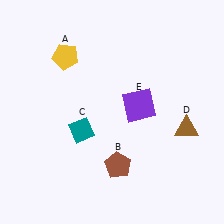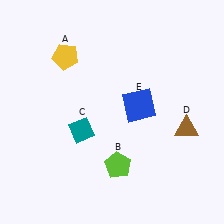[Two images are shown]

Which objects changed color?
B changed from brown to lime. E changed from purple to blue.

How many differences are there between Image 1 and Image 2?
There are 2 differences between the two images.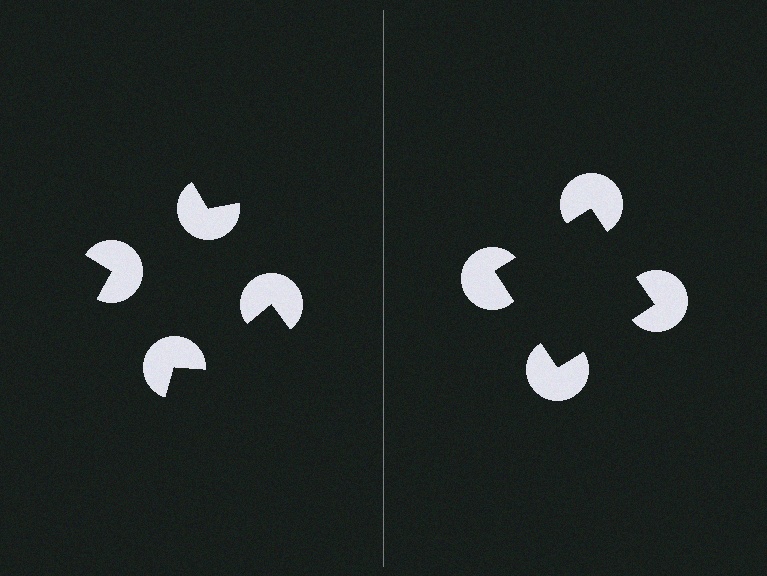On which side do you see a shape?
An illusory square appears on the right side. On the left side the wedge cuts are rotated, so no coherent shape forms.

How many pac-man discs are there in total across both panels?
8 — 4 on each side.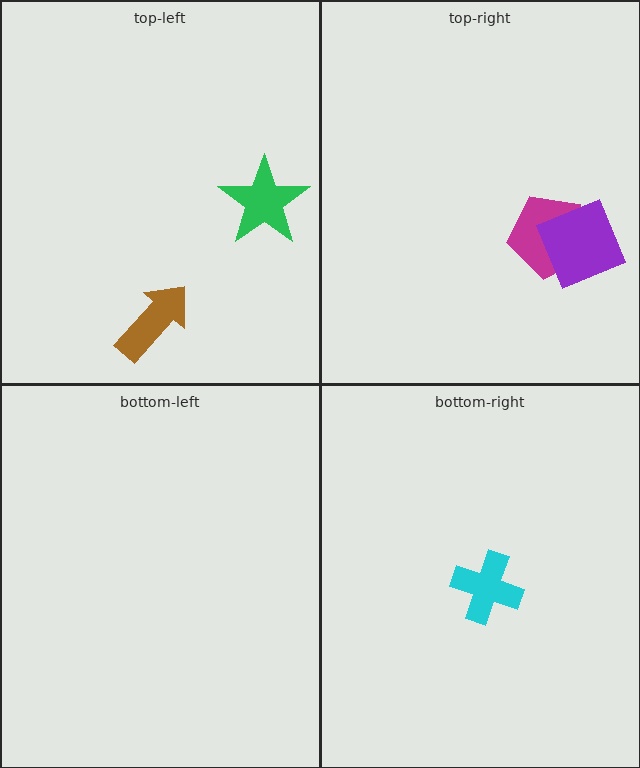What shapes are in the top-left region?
The brown arrow, the green star.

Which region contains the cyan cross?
The bottom-right region.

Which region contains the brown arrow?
The top-left region.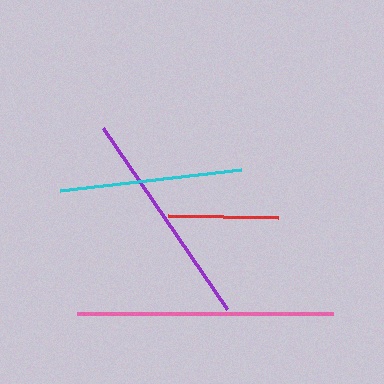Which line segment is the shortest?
The red line is the shortest at approximately 110 pixels.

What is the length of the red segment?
The red segment is approximately 110 pixels long.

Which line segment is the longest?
The pink line is the longest at approximately 256 pixels.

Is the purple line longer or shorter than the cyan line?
The purple line is longer than the cyan line.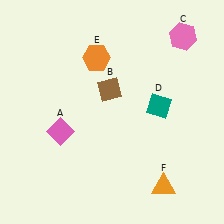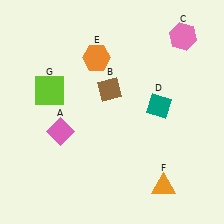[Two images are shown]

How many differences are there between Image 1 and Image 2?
There is 1 difference between the two images.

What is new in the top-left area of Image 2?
A lime square (G) was added in the top-left area of Image 2.